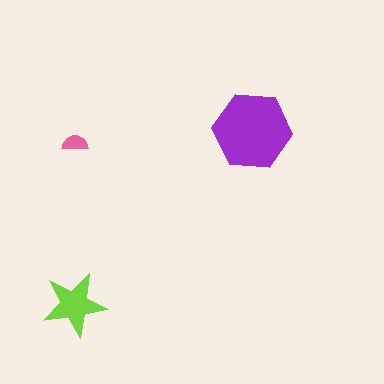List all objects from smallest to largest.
The pink semicircle, the lime star, the purple hexagon.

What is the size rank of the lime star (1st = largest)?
2nd.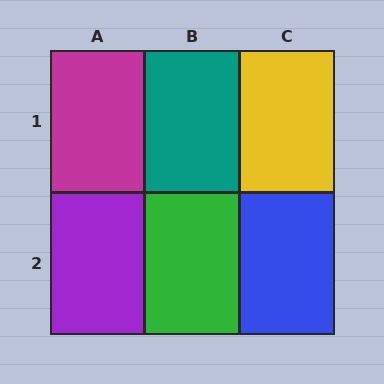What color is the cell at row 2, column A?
Purple.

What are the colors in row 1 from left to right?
Magenta, teal, yellow.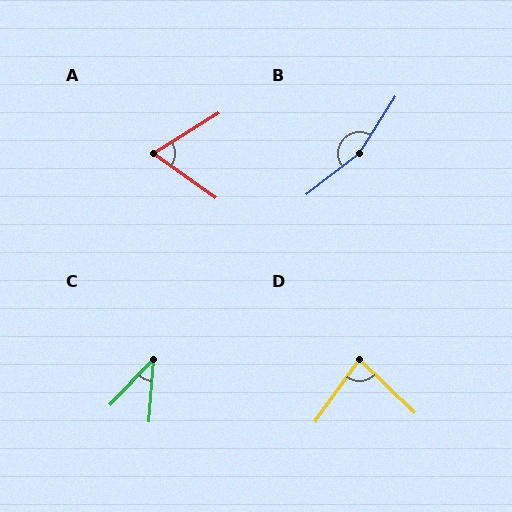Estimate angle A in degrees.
Approximately 68 degrees.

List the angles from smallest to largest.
C (39°), A (68°), D (81°), B (160°).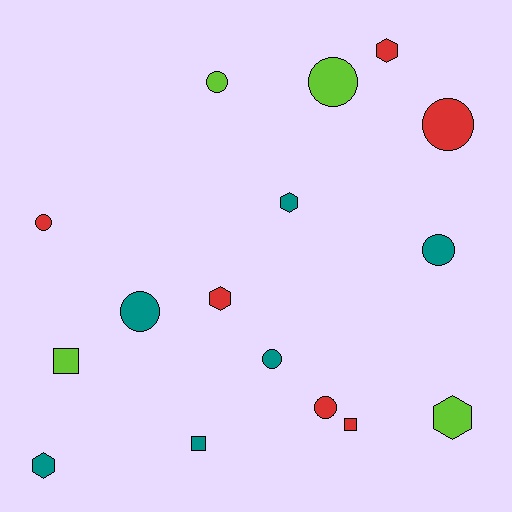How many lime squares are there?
There is 1 lime square.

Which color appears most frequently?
Red, with 6 objects.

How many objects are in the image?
There are 16 objects.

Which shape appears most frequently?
Circle, with 8 objects.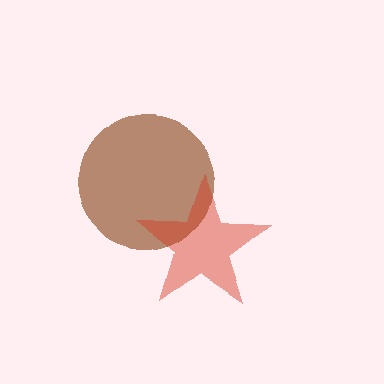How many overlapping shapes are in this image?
There are 2 overlapping shapes in the image.